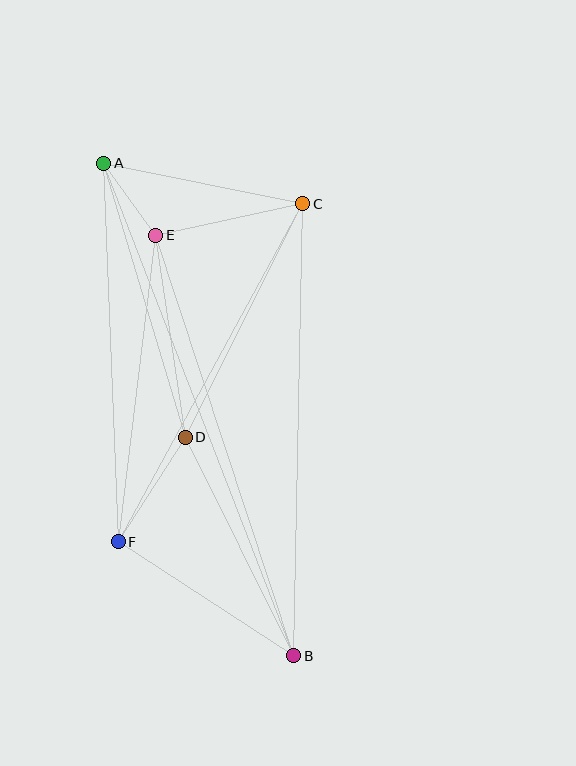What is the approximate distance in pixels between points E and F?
The distance between E and F is approximately 309 pixels.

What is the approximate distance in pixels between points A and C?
The distance between A and C is approximately 203 pixels.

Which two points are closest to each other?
Points A and E are closest to each other.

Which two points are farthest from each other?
Points A and B are farthest from each other.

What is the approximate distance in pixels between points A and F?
The distance between A and F is approximately 379 pixels.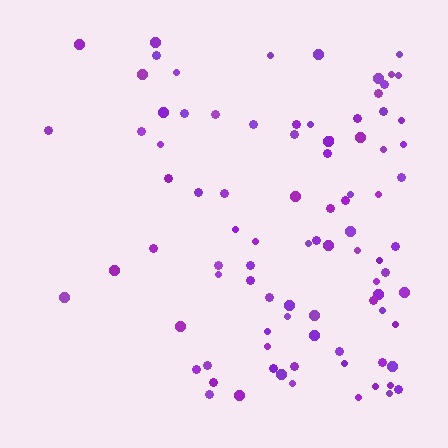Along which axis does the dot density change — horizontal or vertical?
Horizontal.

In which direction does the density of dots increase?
From left to right, with the right side densest.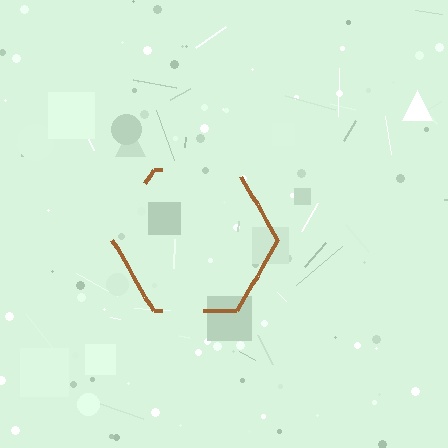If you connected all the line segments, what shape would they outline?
They would outline a hexagon.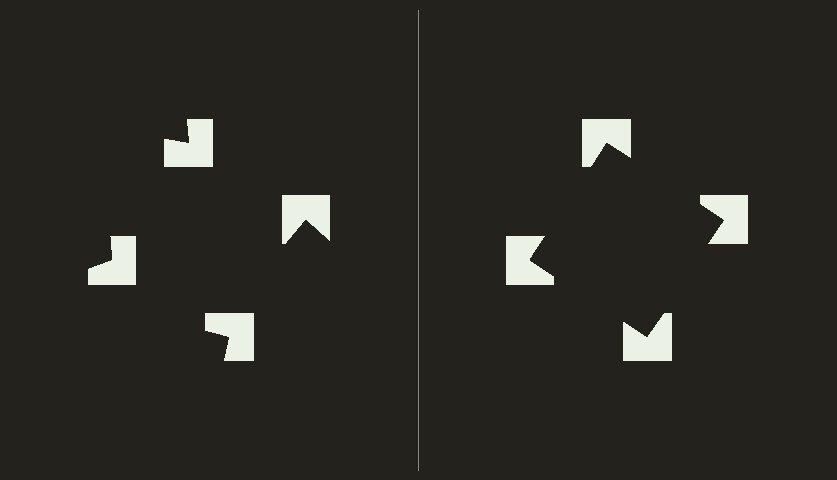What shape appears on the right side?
An illusory square.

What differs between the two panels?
The notched squares are positioned identically on both sides; only the wedge orientations differ. On the right they align to a square; on the left they are misaligned.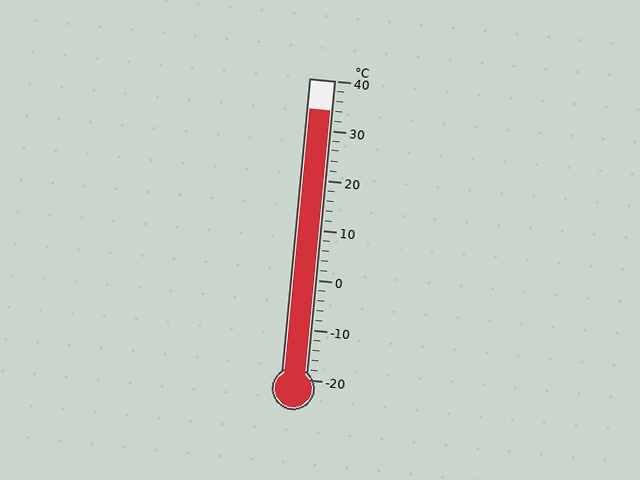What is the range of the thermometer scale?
The thermometer scale ranges from -20°C to 40°C.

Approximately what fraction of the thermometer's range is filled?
The thermometer is filled to approximately 90% of its range.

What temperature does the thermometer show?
The thermometer shows approximately 34°C.